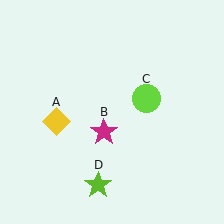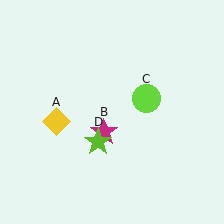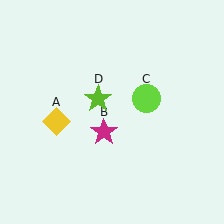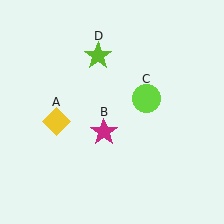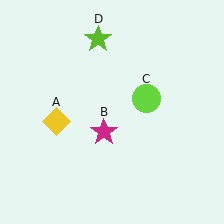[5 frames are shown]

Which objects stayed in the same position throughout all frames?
Yellow diamond (object A) and magenta star (object B) and lime circle (object C) remained stationary.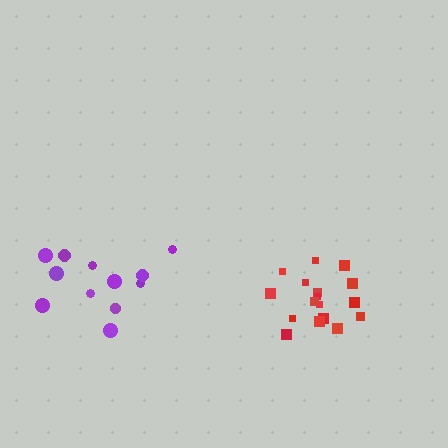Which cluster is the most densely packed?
Red.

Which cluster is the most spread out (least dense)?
Purple.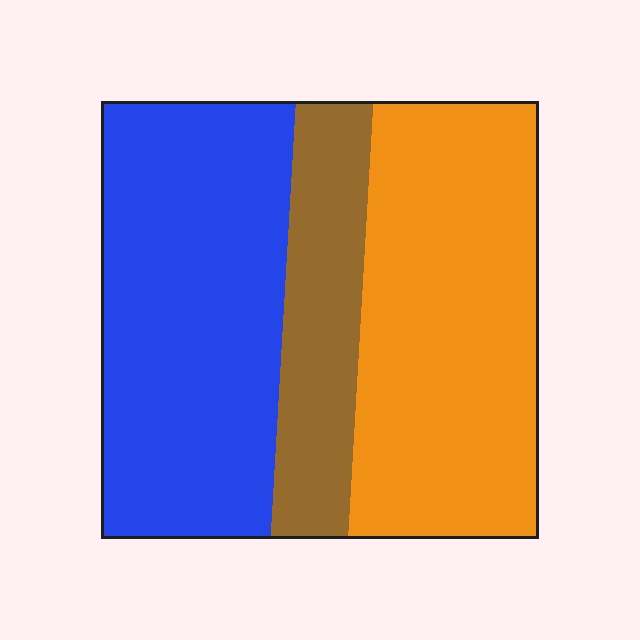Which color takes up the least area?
Brown, at roughly 20%.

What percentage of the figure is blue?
Blue takes up about two fifths (2/5) of the figure.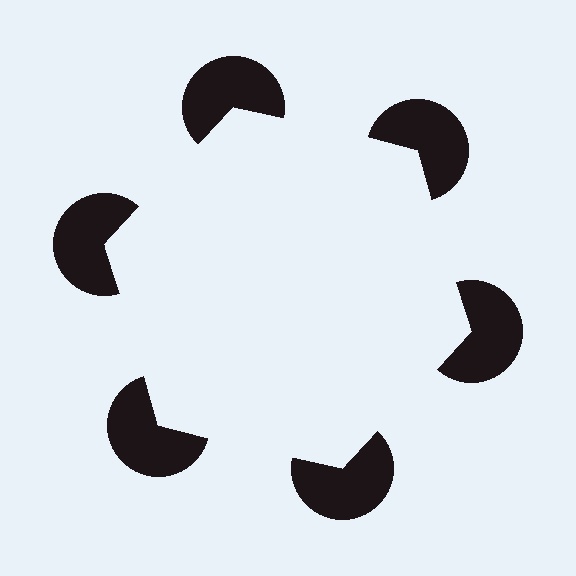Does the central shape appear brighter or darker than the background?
It typically appears slightly brighter than the background, even though no actual brightness change is drawn.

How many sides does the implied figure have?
6 sides.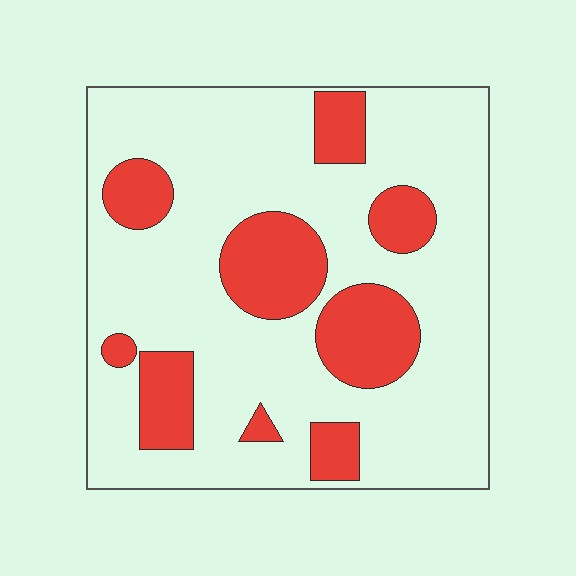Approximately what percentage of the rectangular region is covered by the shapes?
Approximately 25%.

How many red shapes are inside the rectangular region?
9.